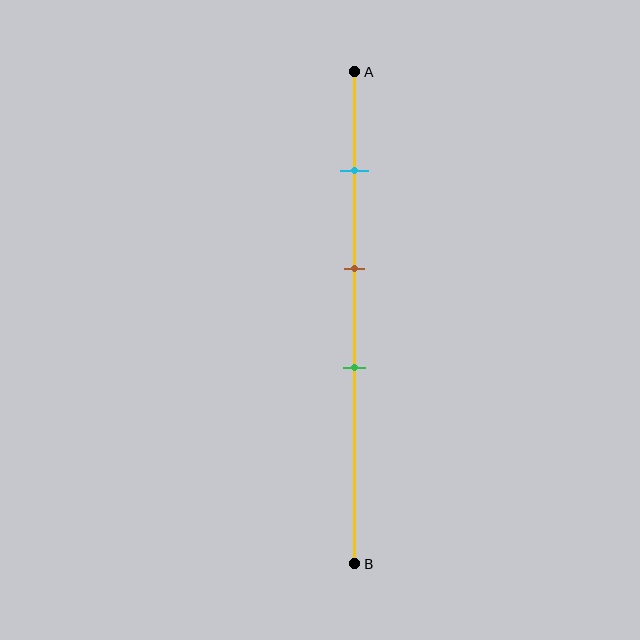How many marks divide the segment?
There are 3 marks dividing the segment.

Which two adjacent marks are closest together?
The brown and green marks are the closest adjacent pair.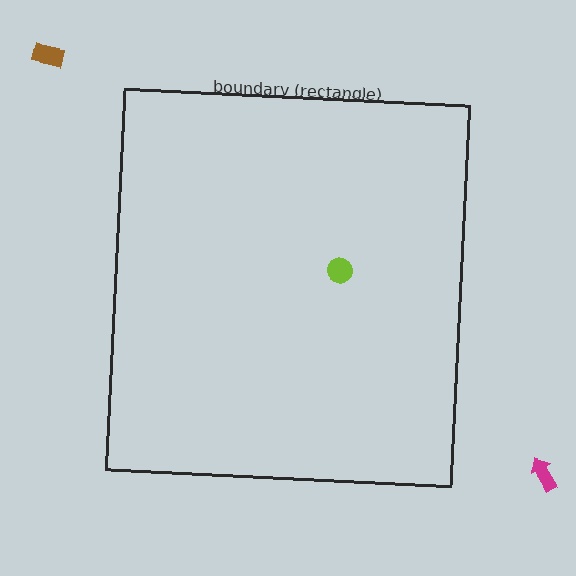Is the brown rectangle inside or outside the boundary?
Outside.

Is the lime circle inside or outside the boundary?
Inside.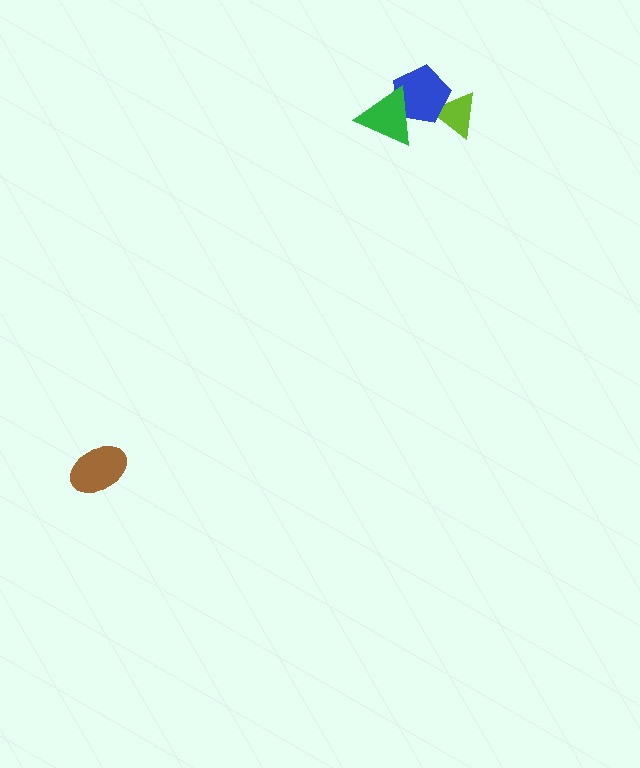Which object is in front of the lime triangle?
The blue pentagon is in front of the lime triangle.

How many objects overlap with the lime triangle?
1 object overlaps with the lime triangle.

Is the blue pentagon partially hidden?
Yes, it is partially covered by another shape.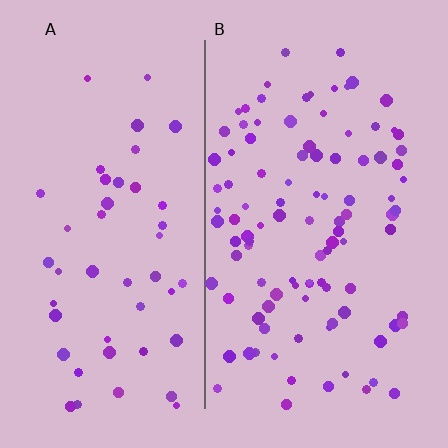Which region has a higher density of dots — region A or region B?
B (the right).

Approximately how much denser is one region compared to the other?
Approximately 2.1× — region B over region A.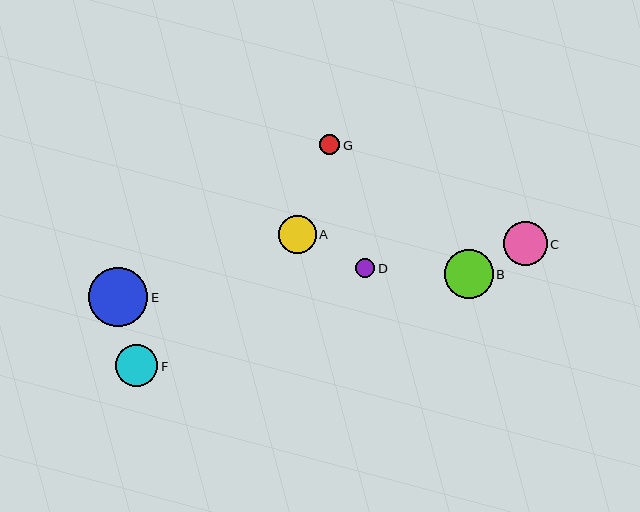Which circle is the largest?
Circle E is the largest with a size of approximately 59 pixels.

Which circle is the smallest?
Circle D is the smallest with a size of approximately 19 pixels.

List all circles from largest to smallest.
From largest to smallest: E, B, C, F, A, G, D.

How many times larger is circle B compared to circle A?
Circle B is approximately 1.3 times the size of circle A.